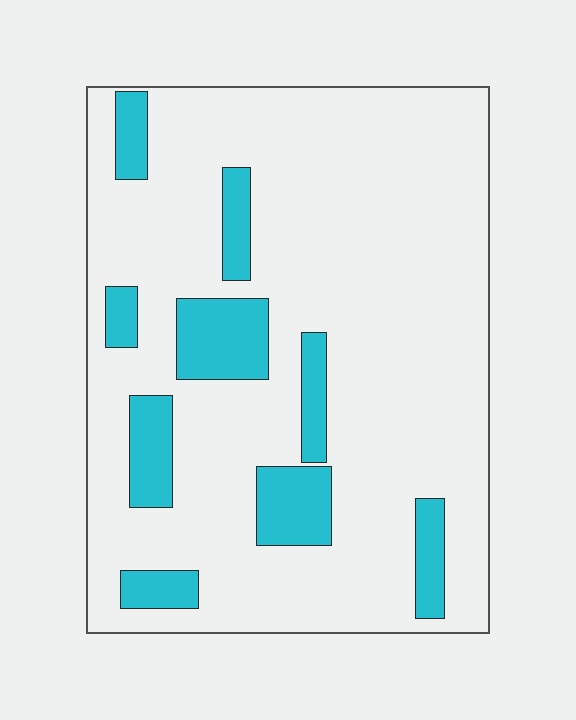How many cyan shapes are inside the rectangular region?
9.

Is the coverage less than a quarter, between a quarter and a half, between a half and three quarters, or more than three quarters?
Less than a quarter.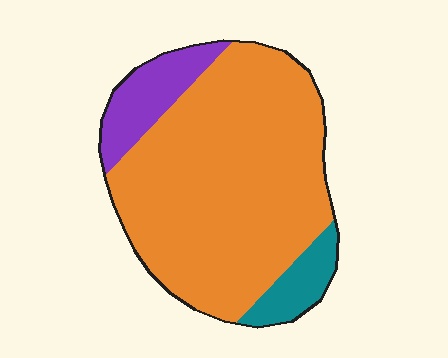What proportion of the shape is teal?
Teal covers around 10% of the shape.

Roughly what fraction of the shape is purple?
Purple takes up less than a sixth of the shape.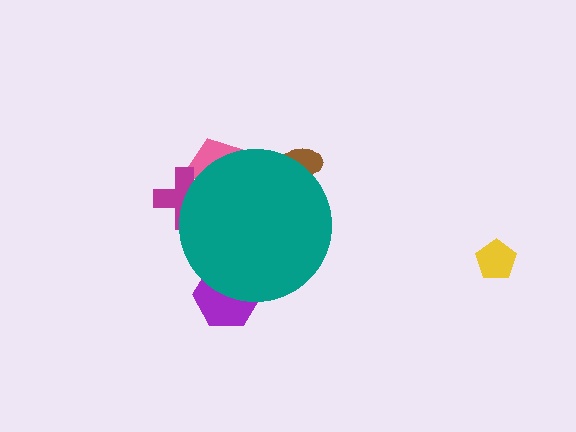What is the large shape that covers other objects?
A teal circle.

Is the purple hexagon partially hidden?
Yes, the purple hexagon is partially hidden behind the teal circle.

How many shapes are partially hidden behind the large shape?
4 shapes are partially hidden.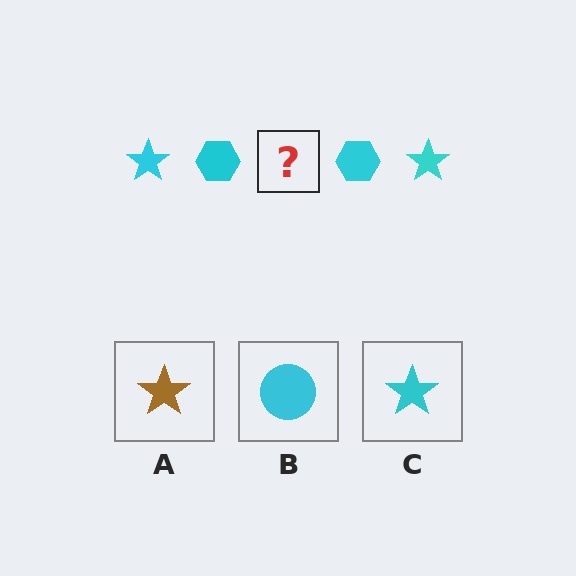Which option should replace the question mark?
Option C.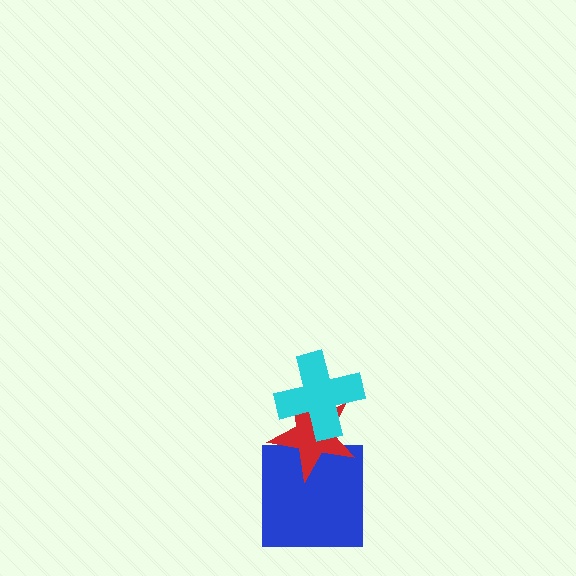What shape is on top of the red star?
The cyan cross is on top of the red star.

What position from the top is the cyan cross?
The cyan cross is 1st from the top.